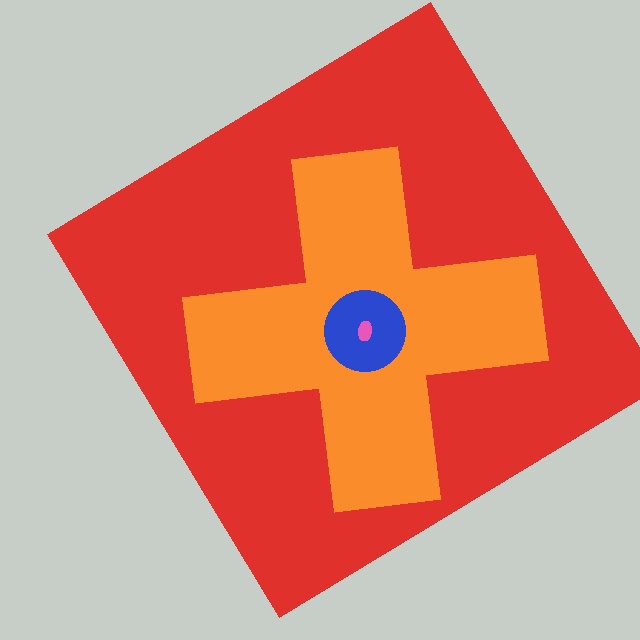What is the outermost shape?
The red diamond.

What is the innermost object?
The pink ellipse.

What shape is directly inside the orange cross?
The blue circle.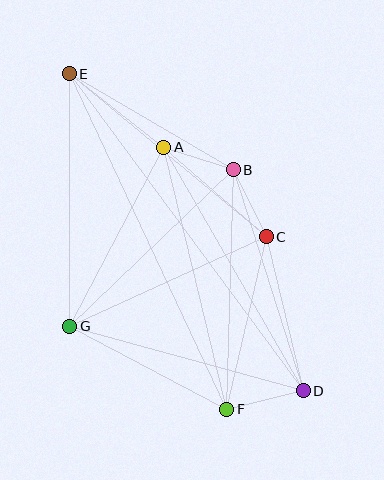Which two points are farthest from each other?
Points D and E are farthest from each other.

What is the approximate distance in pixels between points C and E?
The distance between C and E is approximately 256 pixels.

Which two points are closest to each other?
Points A and B are closest to each other.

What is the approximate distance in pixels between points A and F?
The distance between A and F is approximately 270 pixels.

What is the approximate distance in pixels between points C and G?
The distance between C and G is approximately 216 pixels.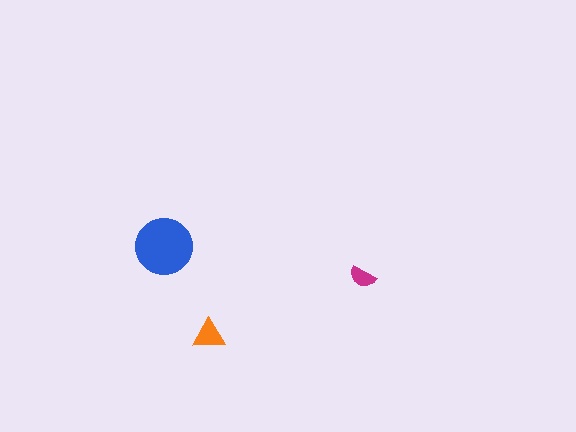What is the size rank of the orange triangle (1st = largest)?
2nd.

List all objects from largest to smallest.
The blue circle, the orange triangle, the magenta semicircle.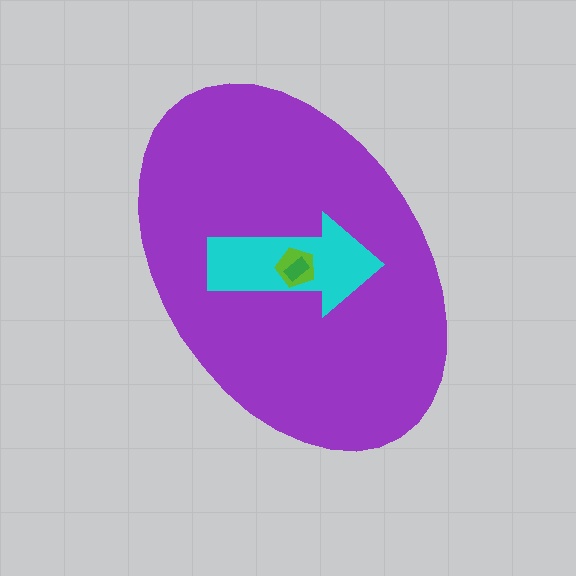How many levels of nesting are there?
4.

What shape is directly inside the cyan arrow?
The lime pentagon.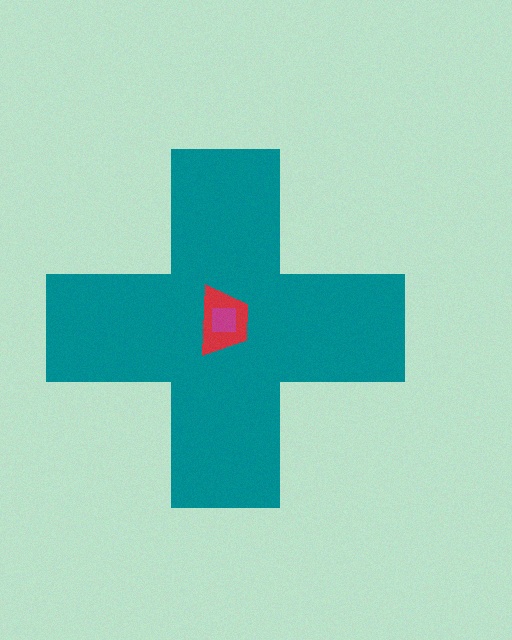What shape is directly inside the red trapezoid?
The magenta square.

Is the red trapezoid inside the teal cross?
Yes.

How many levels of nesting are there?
3.